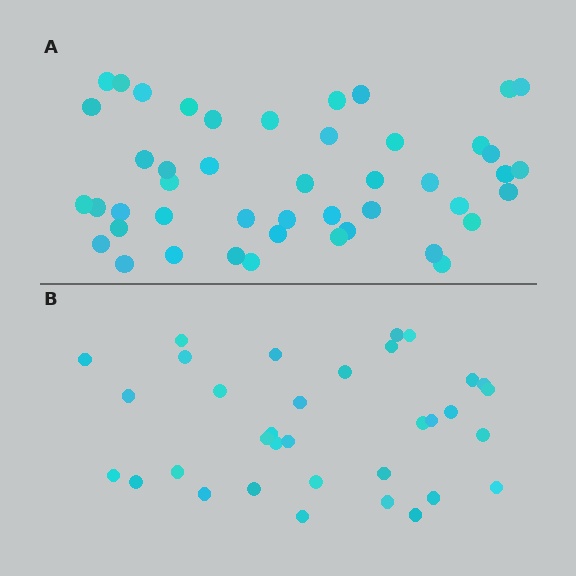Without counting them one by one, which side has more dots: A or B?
Region A (the top region) has more dots.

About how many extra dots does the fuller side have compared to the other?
Region A has roughly 12 or so more dots than region B.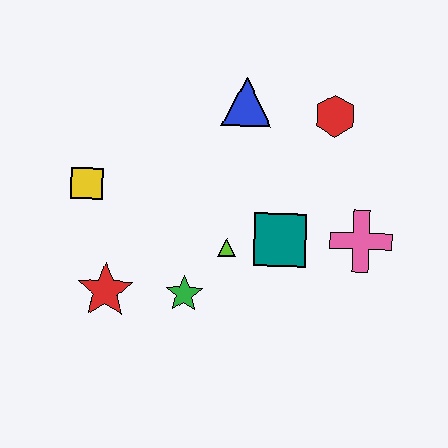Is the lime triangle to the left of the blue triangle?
Yes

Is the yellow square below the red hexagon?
Yes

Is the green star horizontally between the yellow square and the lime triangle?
Yes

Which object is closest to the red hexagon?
The blue triangle is closest to the red hexagon.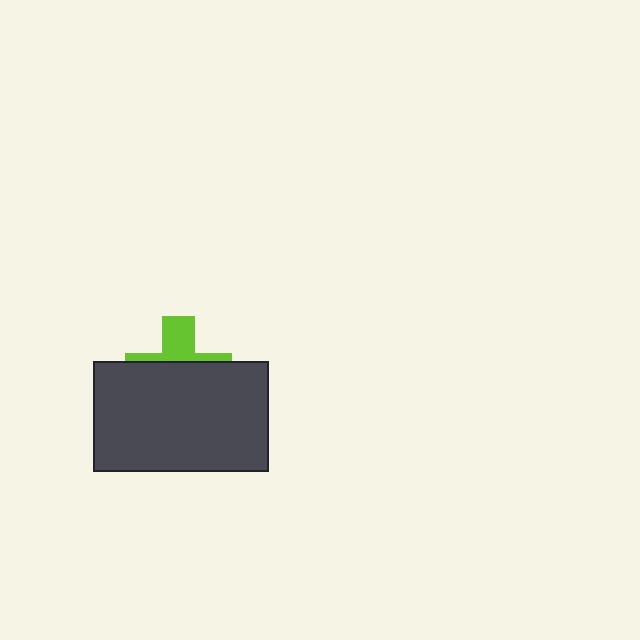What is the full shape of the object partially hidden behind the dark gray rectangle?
The partially hidden object is a lime cross.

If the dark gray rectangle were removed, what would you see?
You would see the complete lime cross.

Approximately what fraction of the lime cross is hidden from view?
Roughly 64% of the lime cross is hidden behind the dark gray rectangle.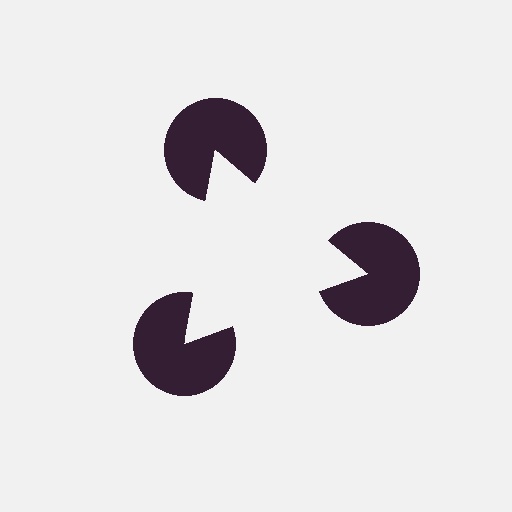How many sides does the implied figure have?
3 sides.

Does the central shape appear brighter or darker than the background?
It typically appears slightly brighter than the background, even though no actual brightness change is drawn.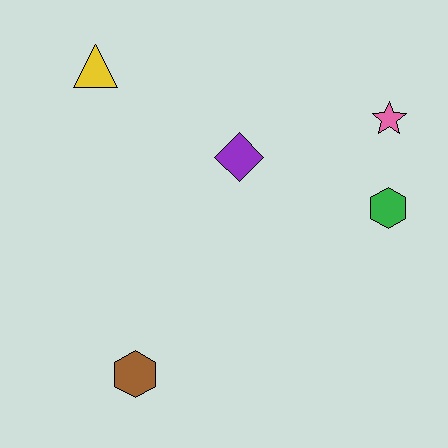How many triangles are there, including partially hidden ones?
There is 1 triangle.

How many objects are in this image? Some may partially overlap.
There are 5 objects.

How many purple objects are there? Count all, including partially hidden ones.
There is 1 purple object.